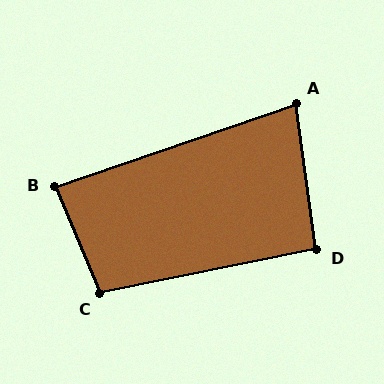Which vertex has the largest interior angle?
C, at approximately 101 degrees.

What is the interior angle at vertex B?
Approximately 86 degrees (approximately right).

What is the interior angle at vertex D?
Approximately 94 degrees (approximately right).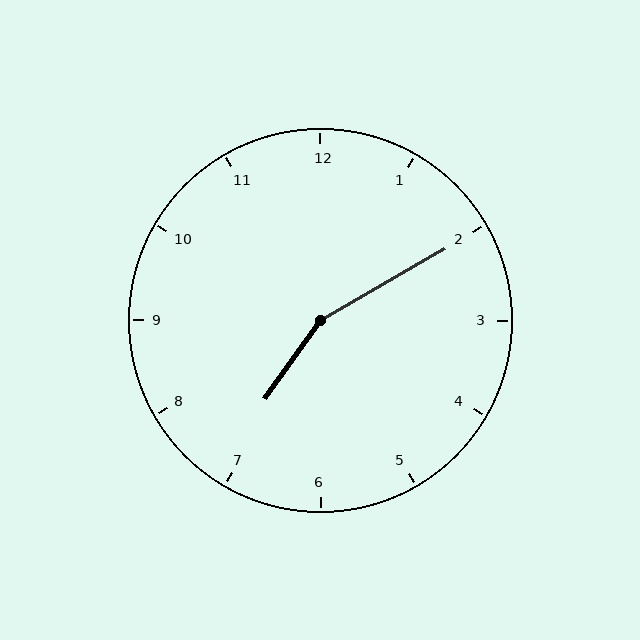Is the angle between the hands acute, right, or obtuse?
It is obtuse.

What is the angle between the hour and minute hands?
Approximately 155 degrees.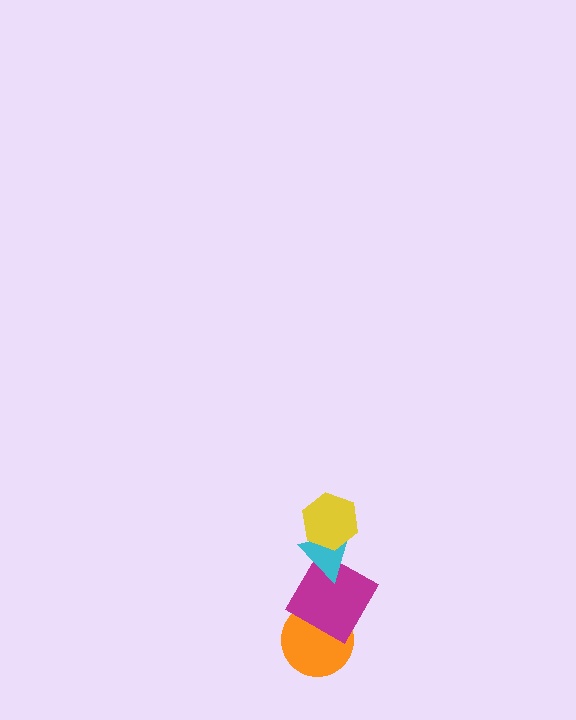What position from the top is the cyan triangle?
The cyan triangle is 2nd from the top.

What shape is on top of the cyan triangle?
The yellow hexagon is on top of the cyan triangle.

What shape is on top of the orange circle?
The magenta diamond is on top of the orange circle.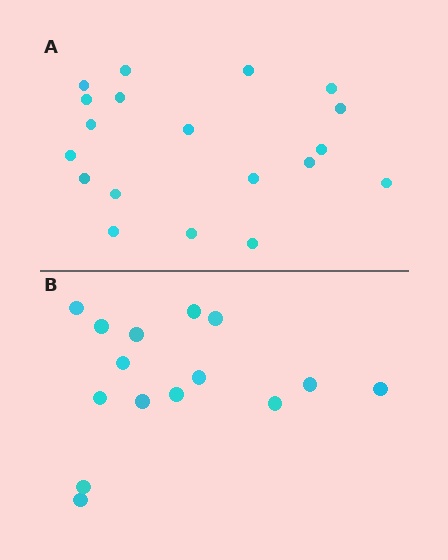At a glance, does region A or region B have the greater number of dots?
Region A (the top region) has more dots.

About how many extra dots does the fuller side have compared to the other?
Region A has about 4 more dots than region B.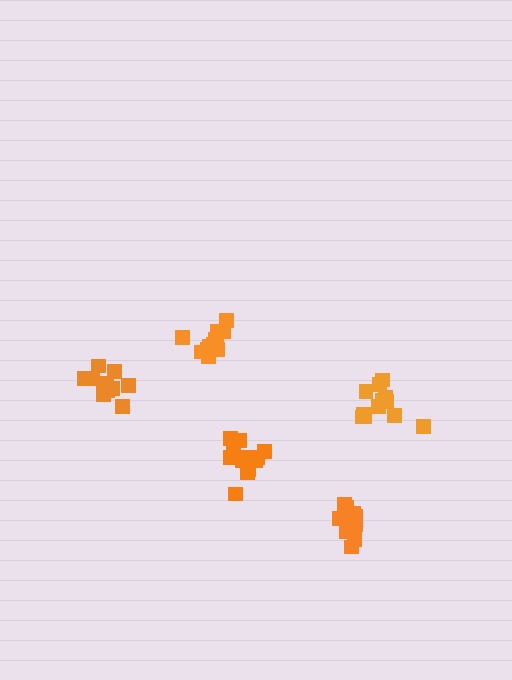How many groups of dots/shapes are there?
There are 5 groups.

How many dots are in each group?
Group 1: 13 dots, Group 2: 12 dots, Group 3: 12 dots, Group 4: 12 dots, Group 5: 11 dots (60 total).